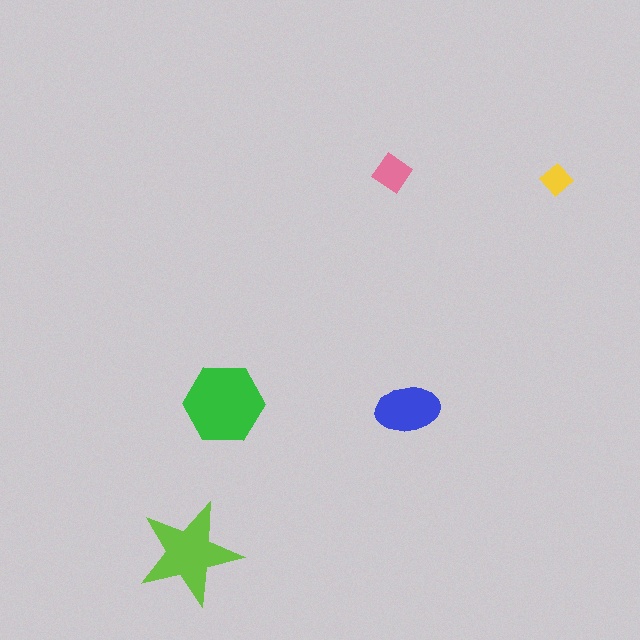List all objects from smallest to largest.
The yellow diamond, the pink diamond, the blue ellipse, the lime star, the green hexagon.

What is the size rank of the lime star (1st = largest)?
2nd.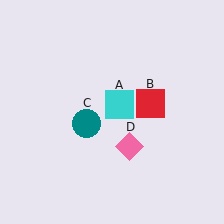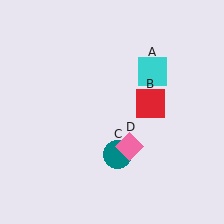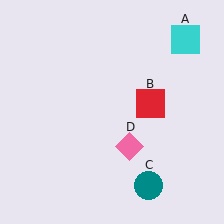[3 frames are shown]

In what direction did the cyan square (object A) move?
The cyan square (object A) moved up and to the right.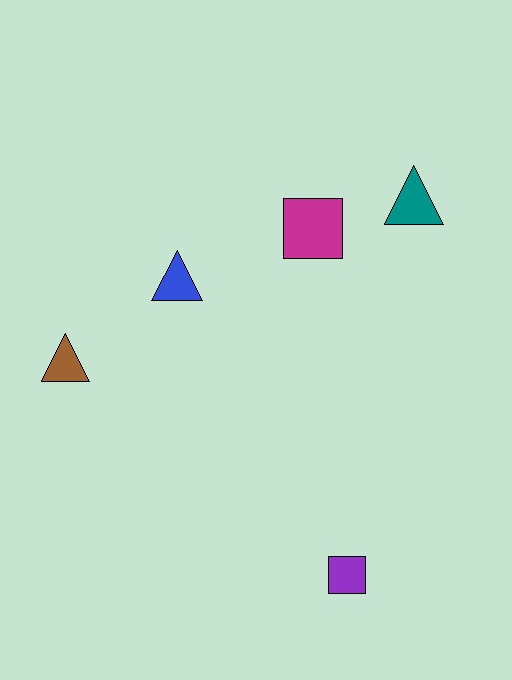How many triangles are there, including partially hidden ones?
There are 3 triangles.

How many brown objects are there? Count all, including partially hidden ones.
There is 1 brown object.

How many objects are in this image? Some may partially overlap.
There are 5 objects.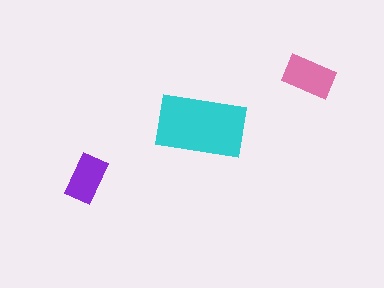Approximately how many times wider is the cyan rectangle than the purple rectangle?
About 2 times wider.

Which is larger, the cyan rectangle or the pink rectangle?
The cyan one.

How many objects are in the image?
There are 3 objects in the image.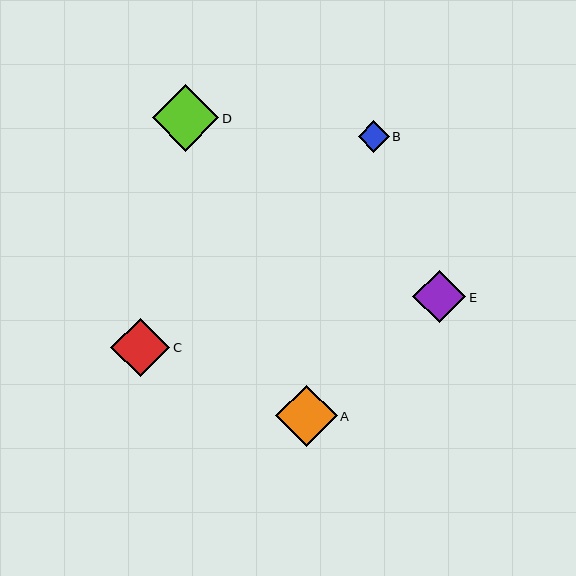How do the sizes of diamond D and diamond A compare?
Diamond D and diamond A are approximately the same size.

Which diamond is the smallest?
Diamond B is the smallest with a size of approximately 31 pixels.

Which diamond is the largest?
Diamond D is the largest with a size of approximately 66 pixels.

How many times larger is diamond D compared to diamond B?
Diamond D is approximately 2.1 times the size of diamond B.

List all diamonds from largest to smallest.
From largest to smallest: D, A, C, E, B.